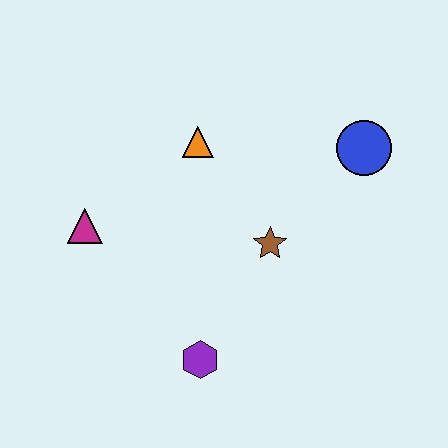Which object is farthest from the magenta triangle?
The blue circle is farthest from the magenta triangle.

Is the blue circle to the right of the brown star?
Yes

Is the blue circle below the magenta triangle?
No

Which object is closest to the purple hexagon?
The brown star is closest to the purple hexagon.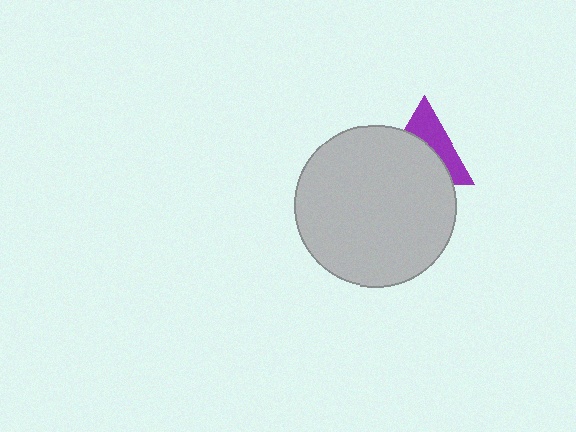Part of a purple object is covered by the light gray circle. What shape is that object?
It is a triangle.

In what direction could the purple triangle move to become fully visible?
The purple triangle could move up. That would shift it out from behind the light gray circle entirely.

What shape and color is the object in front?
The object in front is a light gray circle.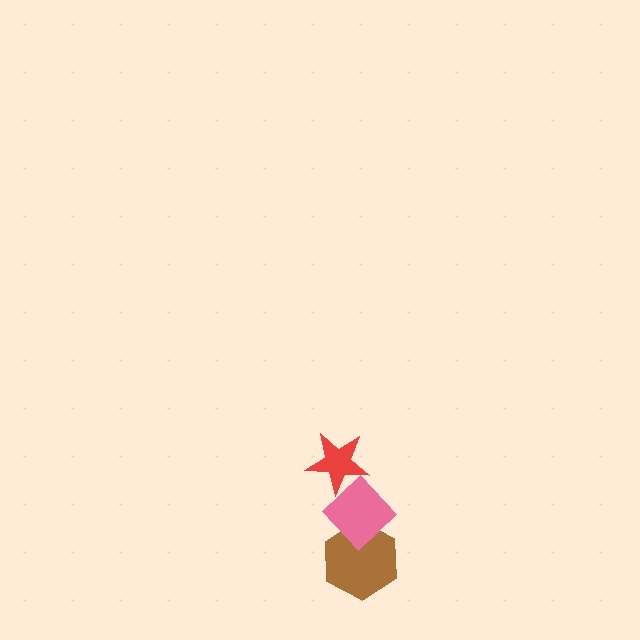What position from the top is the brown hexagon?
The brown hexagon is 3rd from the top.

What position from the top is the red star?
The red star is 1st from the top.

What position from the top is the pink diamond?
The pink diamond is 2nd from the top.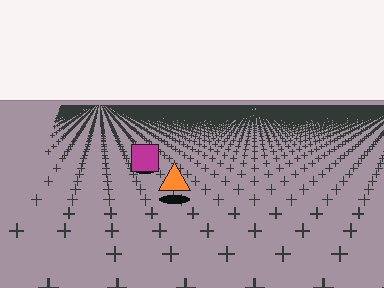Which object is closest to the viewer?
The orange triangle is closest. The texture marks near it are larger and more spread out.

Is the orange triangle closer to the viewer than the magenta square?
Yes. The orange triangle is closer — you can tell from the texture gradient: the ground texture is coarser near it.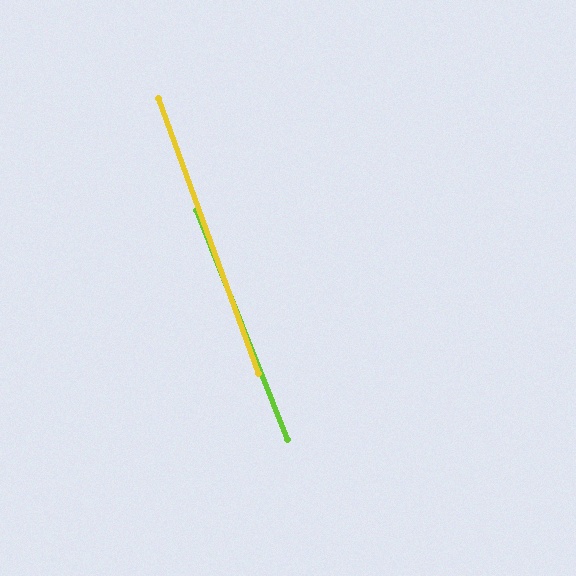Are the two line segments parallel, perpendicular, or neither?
Parallel — their directions differ by only 1.7°.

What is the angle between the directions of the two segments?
Approximately 2 degrees.